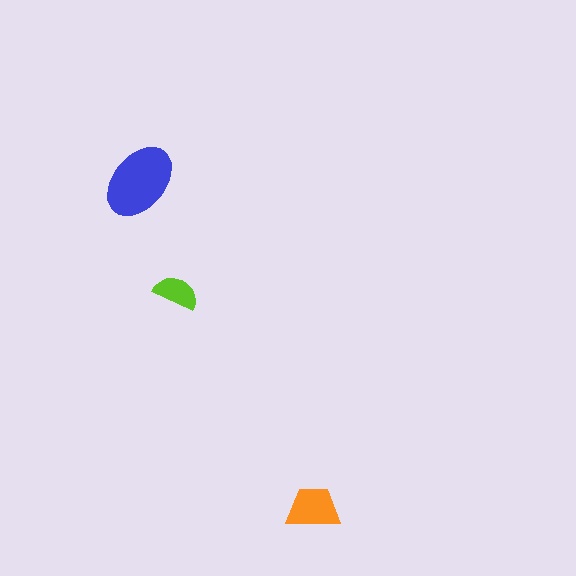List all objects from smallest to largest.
The lime semicircle, the orange trapezoid, the blue ellipse.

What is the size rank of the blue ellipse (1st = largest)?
1st.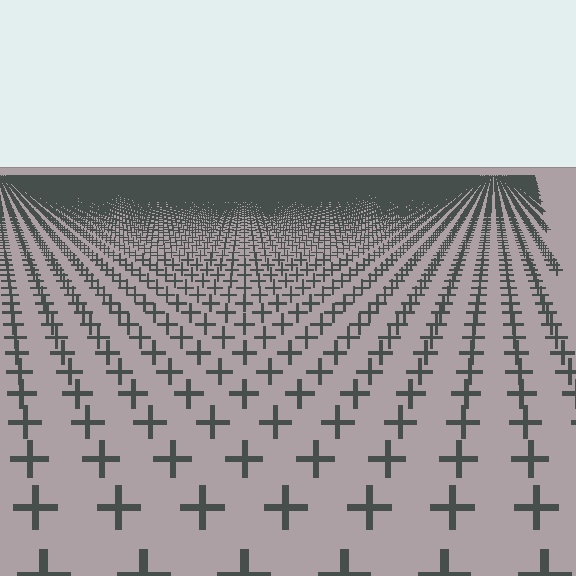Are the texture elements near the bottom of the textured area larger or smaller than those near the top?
Larger. Near the bottom, elements are closer to the viewer and appear at a bigger on-screen size.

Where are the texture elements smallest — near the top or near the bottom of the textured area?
Near the top.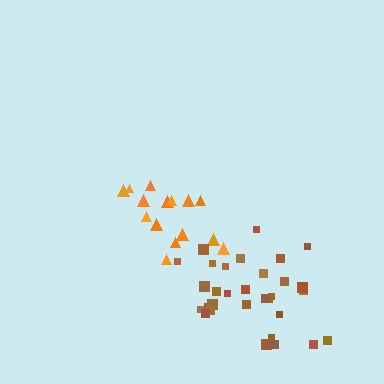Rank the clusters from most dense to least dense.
brown, orange.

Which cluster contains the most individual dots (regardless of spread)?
Brown (31).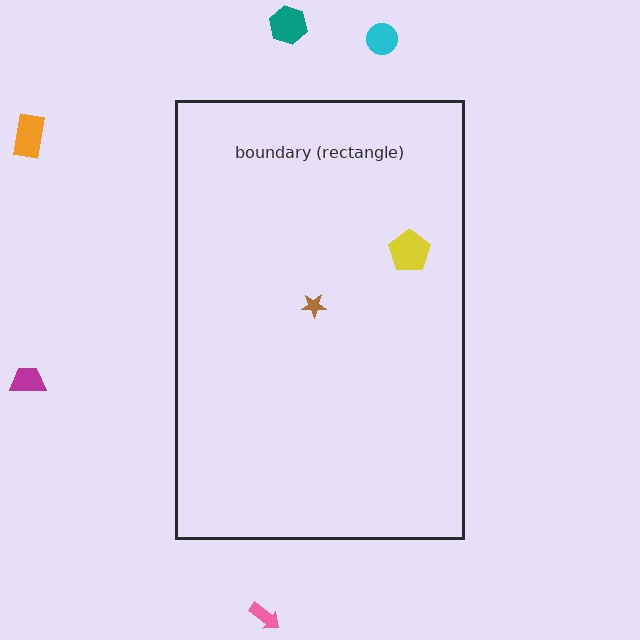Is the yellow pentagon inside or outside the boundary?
Inside.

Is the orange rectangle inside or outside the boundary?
Outside.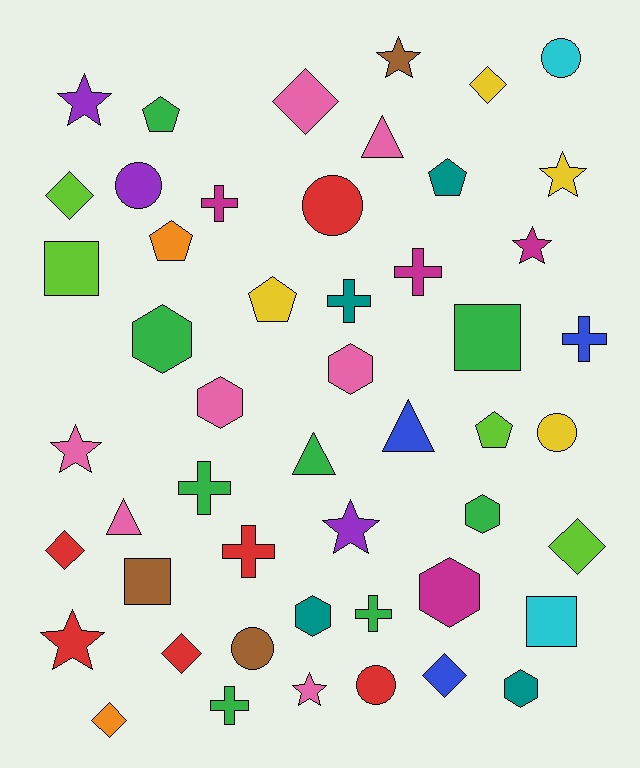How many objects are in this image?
There are 50 objects.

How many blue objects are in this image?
There are 3 blue objects.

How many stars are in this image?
There are 8 stars.